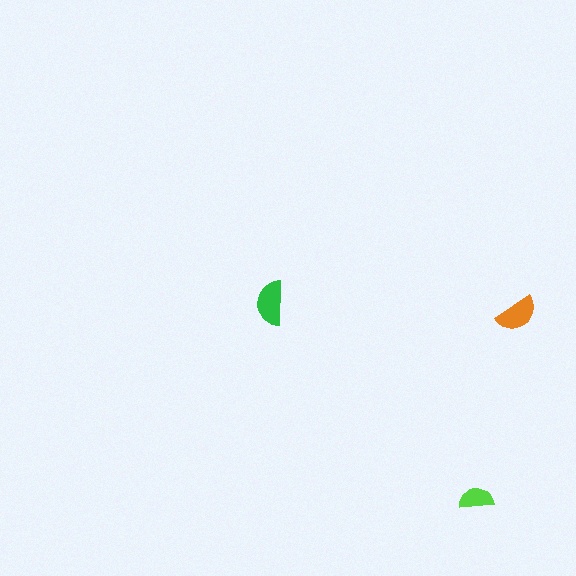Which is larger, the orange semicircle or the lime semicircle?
The orange one.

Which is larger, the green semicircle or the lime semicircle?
The green one.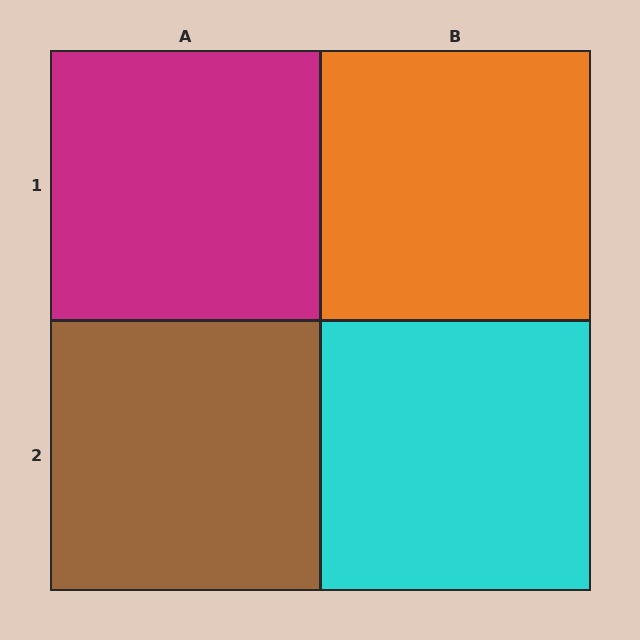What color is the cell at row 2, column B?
Cyan.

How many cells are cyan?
1 cell is cyan.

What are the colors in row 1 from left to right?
Magenta, orange.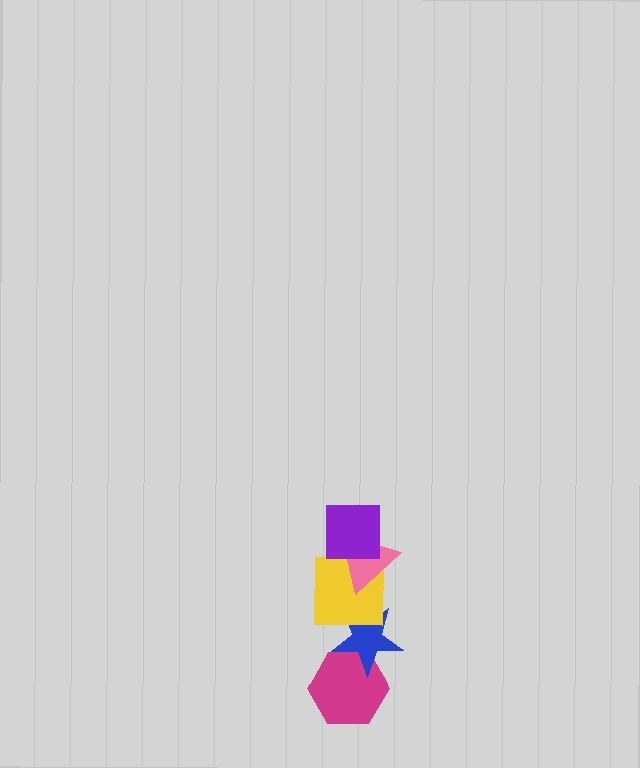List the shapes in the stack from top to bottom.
From top to bottom: the purple square, the pink triangle, the yellow square, the blue star, the magenta hexagon.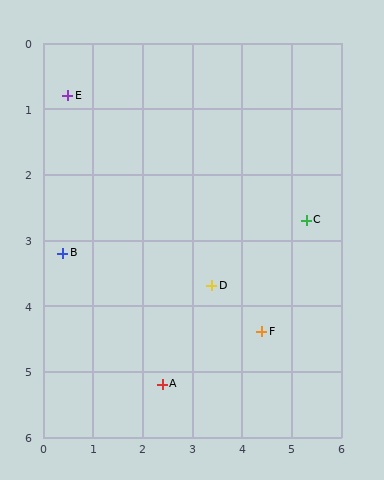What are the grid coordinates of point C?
Point C is at approximately (5.3, 2.7).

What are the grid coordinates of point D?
Point D is at approximately (3.4, 3.7).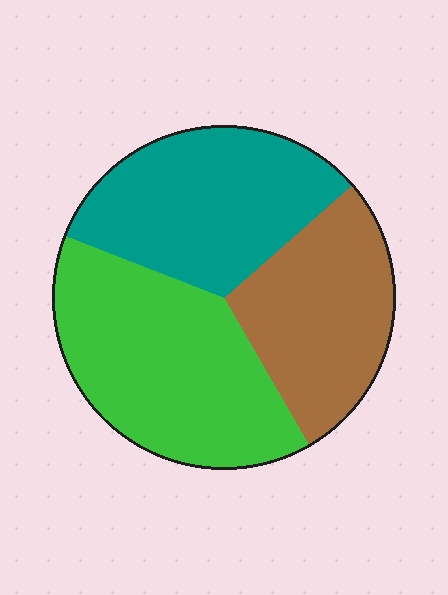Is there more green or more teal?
Green.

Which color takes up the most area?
Green, at roughly 40%.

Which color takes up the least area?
Brown, at roughly 30%.